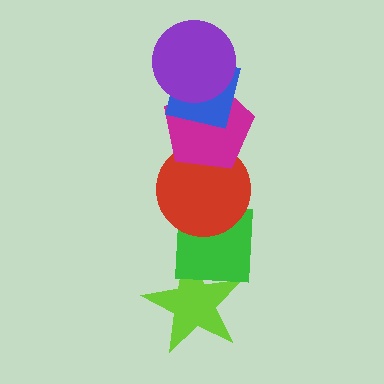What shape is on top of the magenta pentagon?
The blue square is on top of the magenta pentagon.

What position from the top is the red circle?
The red circle is 4th from the top.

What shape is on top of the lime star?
The green square is on top of the lime star.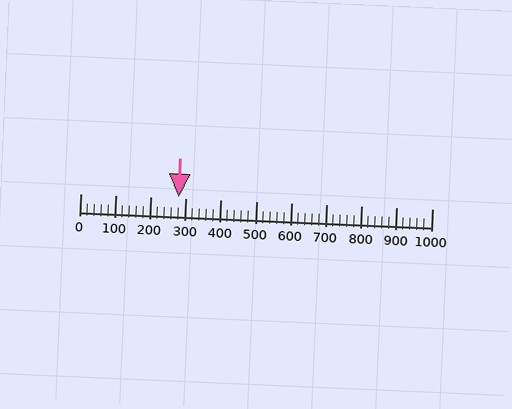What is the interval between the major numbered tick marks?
The major tick marks are spaced 100 units apart.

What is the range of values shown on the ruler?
The ruler shows values from 0 to 1000.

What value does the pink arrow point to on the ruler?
The pink arrow points to approximately 280.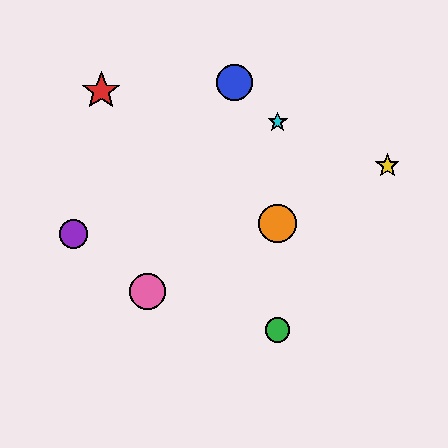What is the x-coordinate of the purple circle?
The purple circle is at x≈74.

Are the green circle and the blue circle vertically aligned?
No, the green circle is at x≈278 and the blue circle is at x≈235.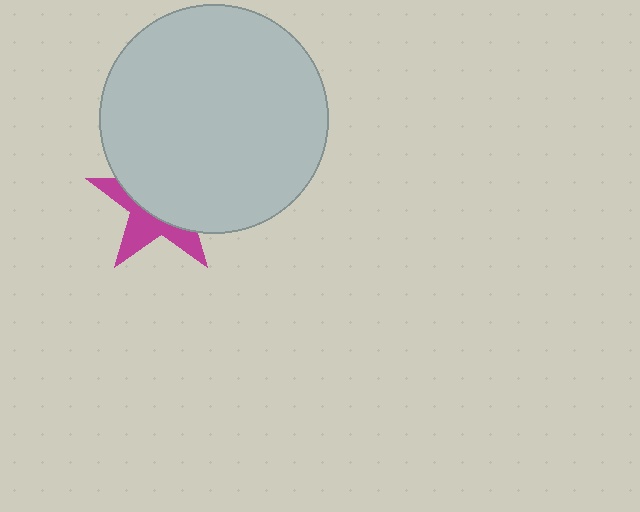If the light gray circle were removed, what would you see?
You would see the complete magenta star.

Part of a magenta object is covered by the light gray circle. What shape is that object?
It is a star.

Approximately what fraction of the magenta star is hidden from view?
Roughly 61% of the magenta star is hidden behind the light gray circle.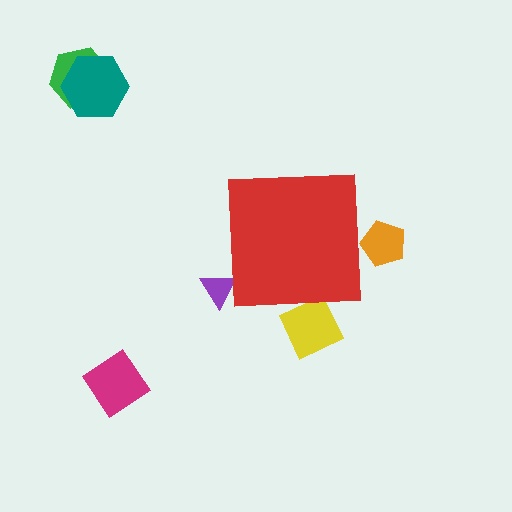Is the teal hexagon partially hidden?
No, the teal hexagon is fully visible.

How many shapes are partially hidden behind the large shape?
3 shapes are partially hidden.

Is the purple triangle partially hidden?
Yes, the purple triangle is partially hidden behind the red square.